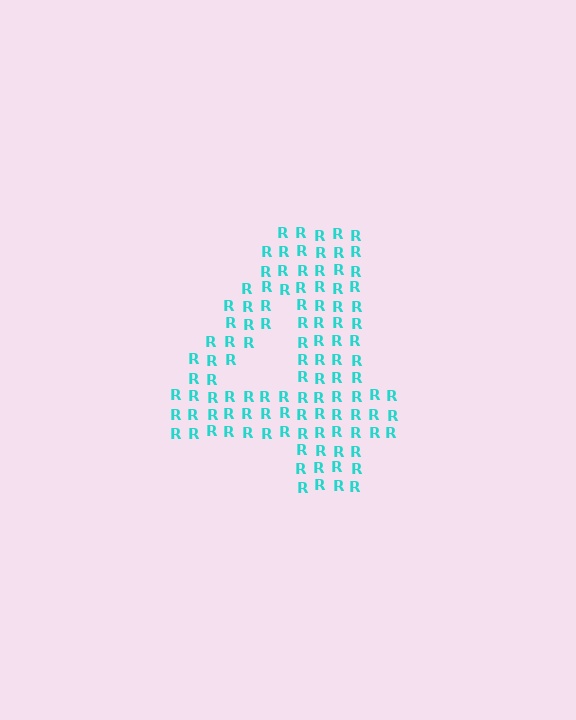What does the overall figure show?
The overall figure shows the digit 4.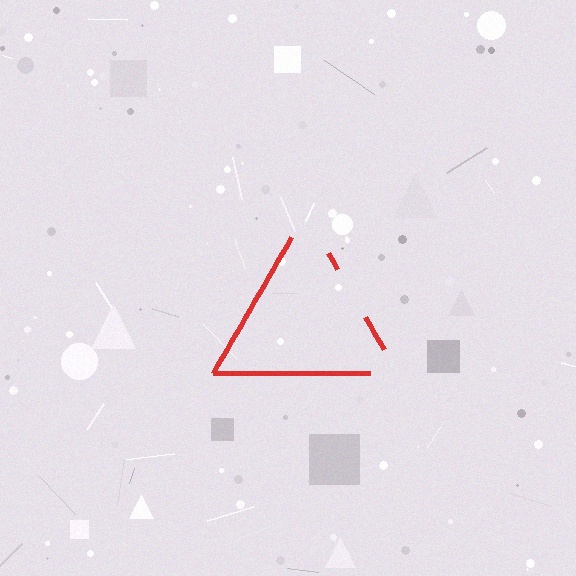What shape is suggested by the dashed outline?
The dashed outline suggests a triangle.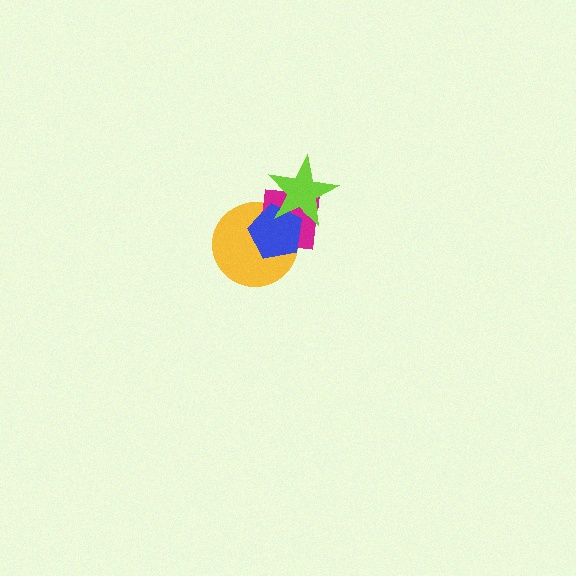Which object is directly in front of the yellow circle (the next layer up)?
The magenta square is directly in front of the yellow circle.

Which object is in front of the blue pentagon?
The lime star is in front of the blue pentagon.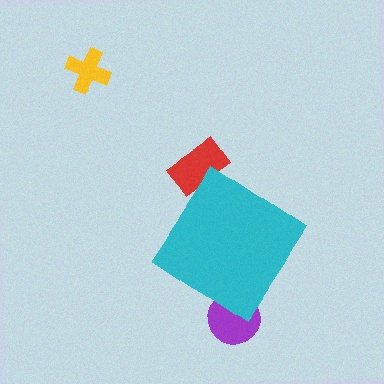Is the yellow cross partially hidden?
No, the yellow cross is fully visible.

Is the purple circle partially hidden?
Yes, the purple circle is partially hidden behind the cyan diamond.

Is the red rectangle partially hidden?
Yes, the red rectangle is partially hidden behind the cyan diamond.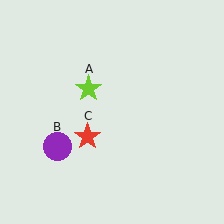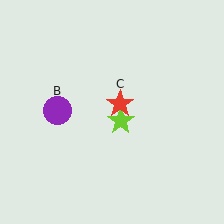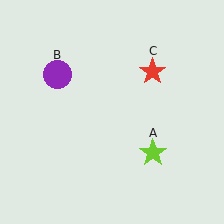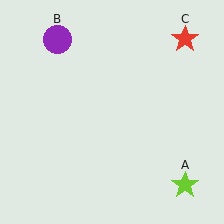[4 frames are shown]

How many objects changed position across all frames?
3 objects changed position: lime star (object A), purple circle (object B), red star (object C).